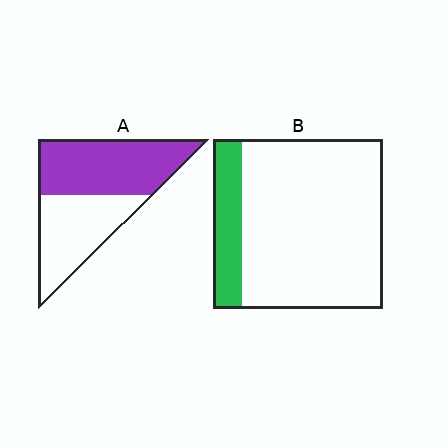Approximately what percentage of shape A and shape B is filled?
A is approximately 55% and B is approximately 15%.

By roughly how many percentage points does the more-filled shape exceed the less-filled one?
By roughly 40 percentage points (A over B).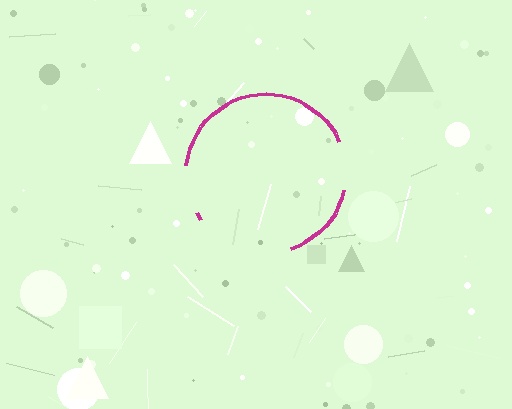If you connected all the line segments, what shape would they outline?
They would outline a circle.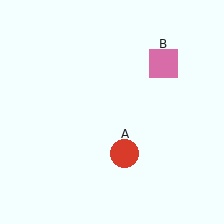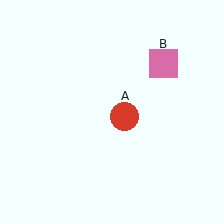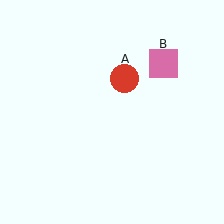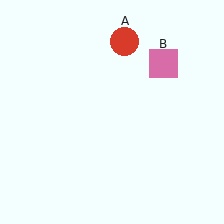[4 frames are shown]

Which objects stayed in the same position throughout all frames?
Pink square (object B) remained stationary.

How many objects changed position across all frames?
1 object changed position: red circle (object A).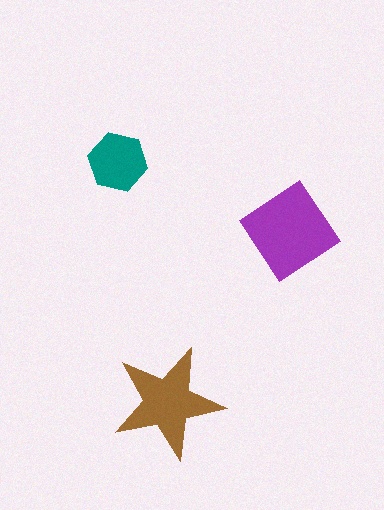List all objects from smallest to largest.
The teal hexagon, the brown star, the purple diamond.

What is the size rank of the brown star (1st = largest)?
2nd.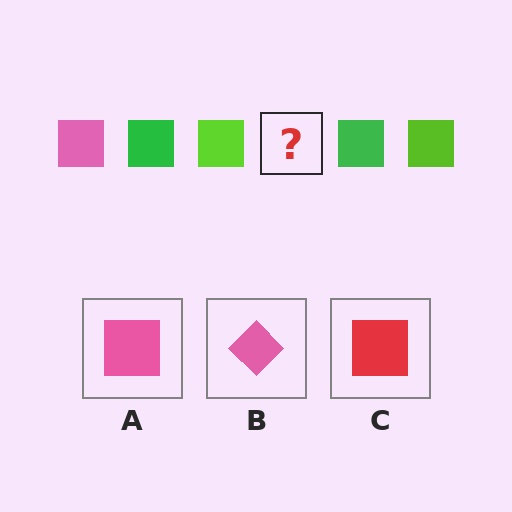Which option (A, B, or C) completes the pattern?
A.